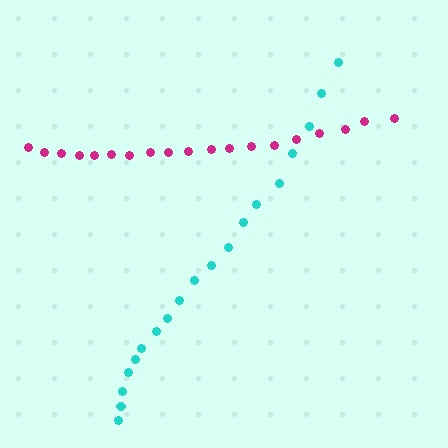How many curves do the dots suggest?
There are 2 distinct paths.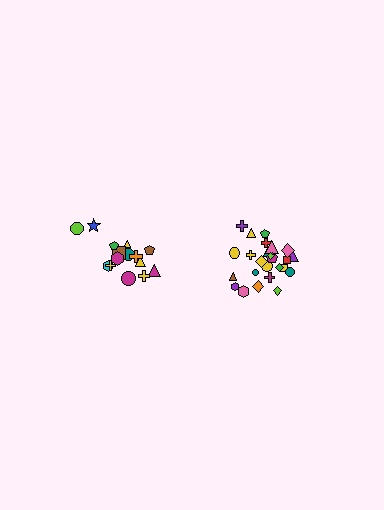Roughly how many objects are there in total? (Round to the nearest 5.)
Roughly 40 objects in total.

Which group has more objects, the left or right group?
The right group.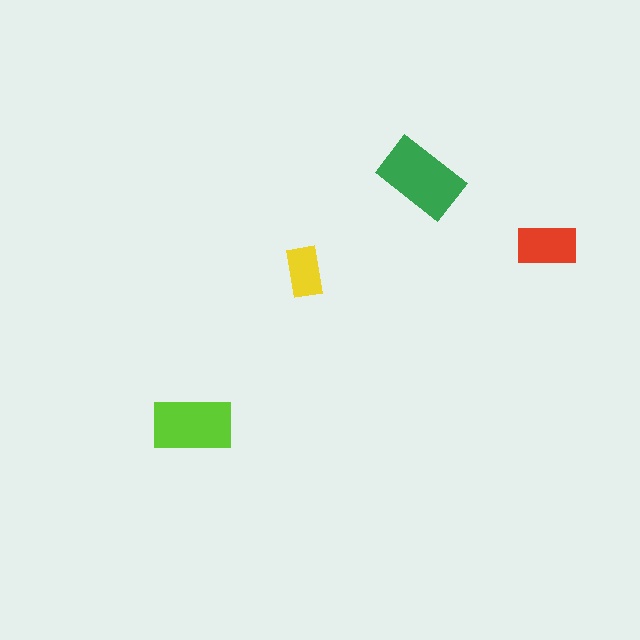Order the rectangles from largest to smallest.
the green one, the lime one, the red one, the yellow one.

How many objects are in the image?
There are 4 objects in the image.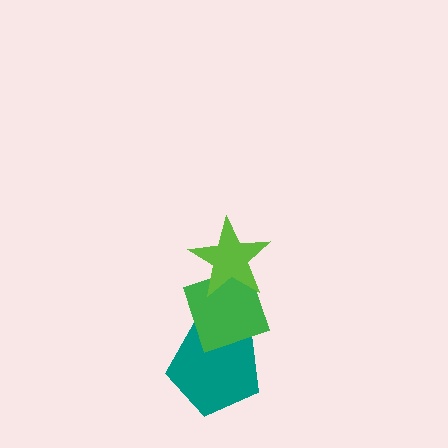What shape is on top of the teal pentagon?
The green diamond is on top of the teal pentagon.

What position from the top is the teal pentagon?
The teal pentagon is 3rd from the top.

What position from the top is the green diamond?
The green diamond is 2nd from the top.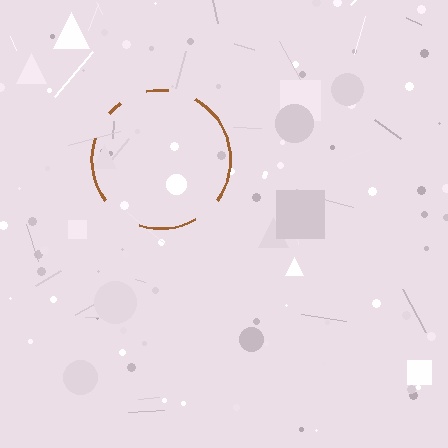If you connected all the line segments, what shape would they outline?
They would outline a circle.